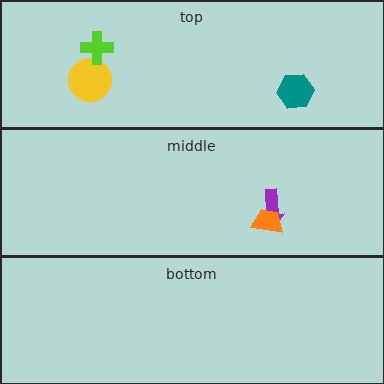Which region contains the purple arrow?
The middle region.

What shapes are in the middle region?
The purple arrow, the orange trapezoid.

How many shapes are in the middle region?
2.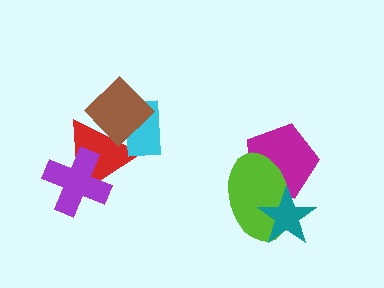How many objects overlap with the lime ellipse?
2 objects overlap with the lime ellipse.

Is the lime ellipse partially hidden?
Yes, it is partially covered by another shape.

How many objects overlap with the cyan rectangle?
2 objects overlap with the cyan rectangle.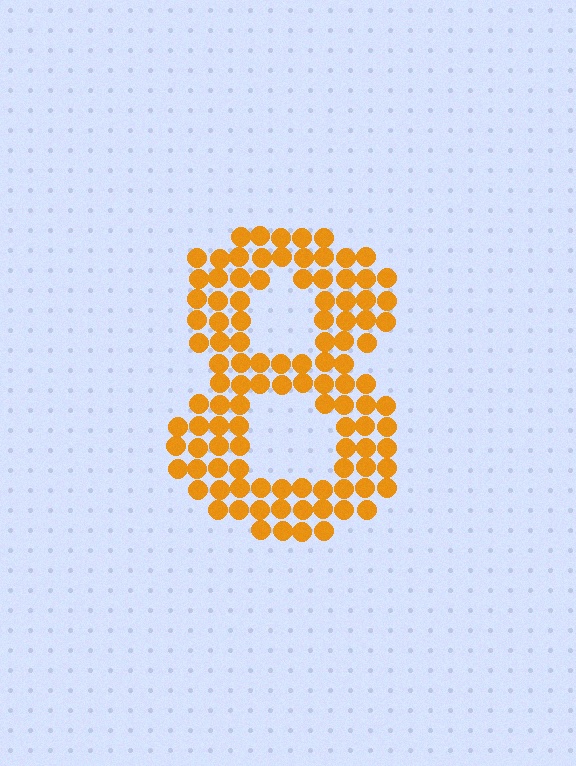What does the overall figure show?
The overall figure shows the digit 8.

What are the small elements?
The small elements are circles.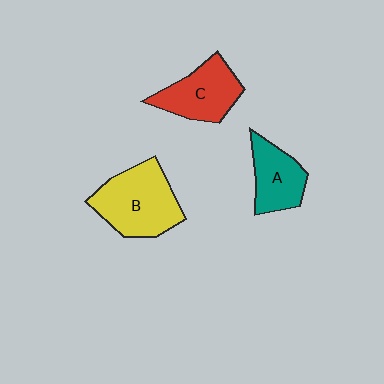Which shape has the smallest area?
Shape A (teal).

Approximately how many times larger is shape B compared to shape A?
Approximately 1.6 times.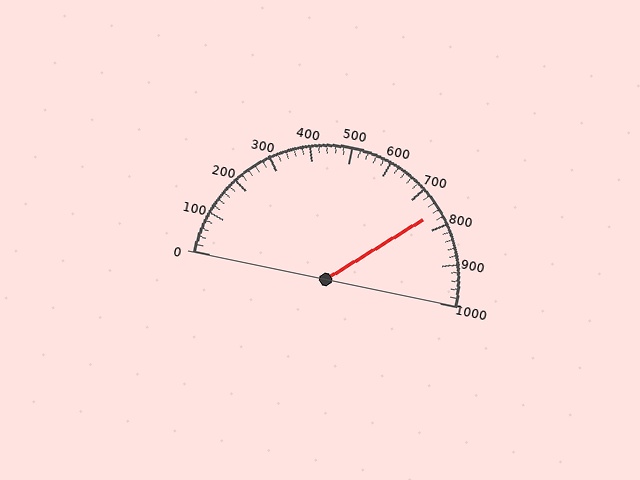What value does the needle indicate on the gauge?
The needle indicates approximately 760.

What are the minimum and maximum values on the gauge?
The gauge ranges from 0 to 1000.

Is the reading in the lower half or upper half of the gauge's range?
The reading is in the upper half of the range (0 to 1000).